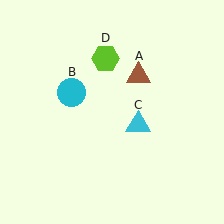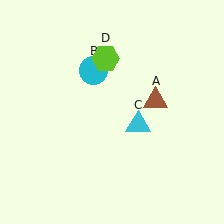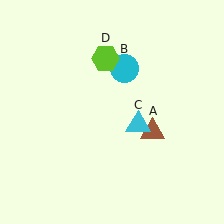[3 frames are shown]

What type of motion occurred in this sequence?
The brown triangle (object A), cyan circle (object B) rotated clockwise around the center of the scene.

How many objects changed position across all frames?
2 objects changed position: brown triangle (object A), cyan circle (object B).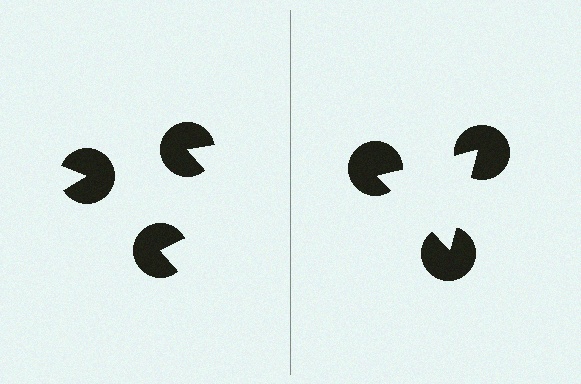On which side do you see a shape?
An illusory triangle appears on the right side. On the left side the wedge cuts are rotated, so no coherent shape forms.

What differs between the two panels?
The pac-man discs are positioned identically on both sides; only the wedge orientations differ. On the right they align to a triangle; on the left they are misaligned.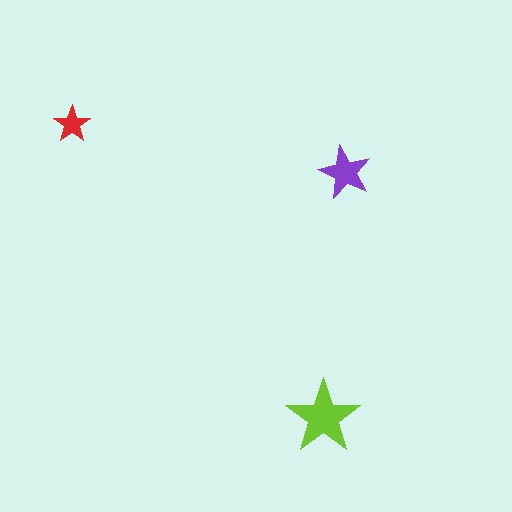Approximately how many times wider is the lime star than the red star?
About 2 times wider.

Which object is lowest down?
The lime star is bottommost.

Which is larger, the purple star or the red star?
The purple one.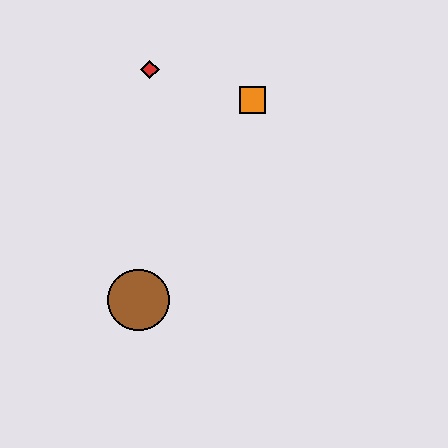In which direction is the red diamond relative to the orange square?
The red diamond is to the left of the orange square.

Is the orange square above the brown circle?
Yes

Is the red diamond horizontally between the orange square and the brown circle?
Yes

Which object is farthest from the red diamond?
The brown circle is farthest from the red diamond.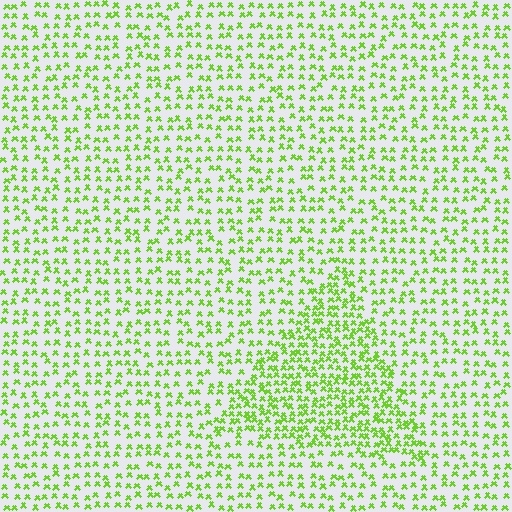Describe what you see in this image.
The image contains small lime elements arranged at two different densities. A triangle-shaped region is visible where the elements are more densely packed than the surrounding area.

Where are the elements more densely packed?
The elements are more densely packed inside the triangle boundary.